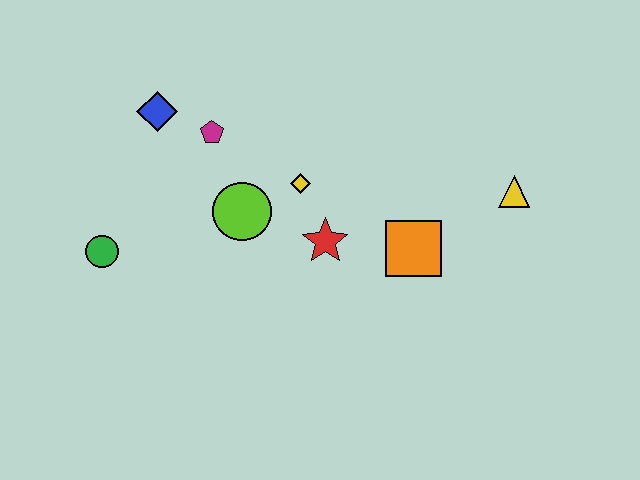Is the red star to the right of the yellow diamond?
Yes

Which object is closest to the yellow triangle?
The orange square is closest to the yellow triangle.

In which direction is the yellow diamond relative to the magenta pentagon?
The yellow diamond is to the right of the magenta pentagon.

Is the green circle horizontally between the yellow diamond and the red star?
No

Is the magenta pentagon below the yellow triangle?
No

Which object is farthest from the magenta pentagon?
The yellow triangle is farthest from the magenta pentagon.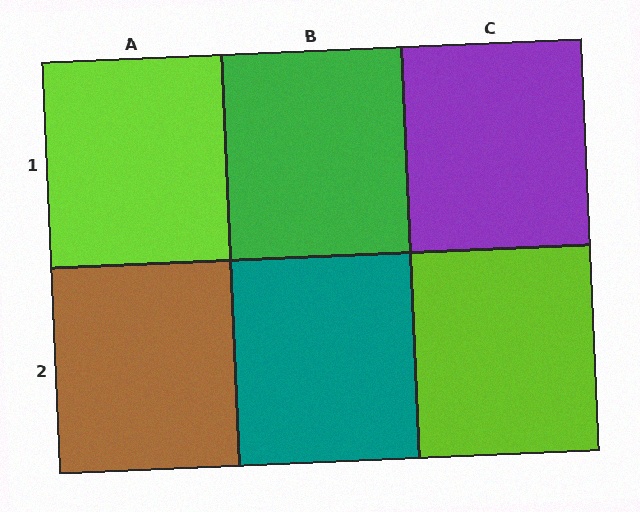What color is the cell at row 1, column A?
Lime.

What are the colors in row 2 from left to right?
Brown, teal, lime.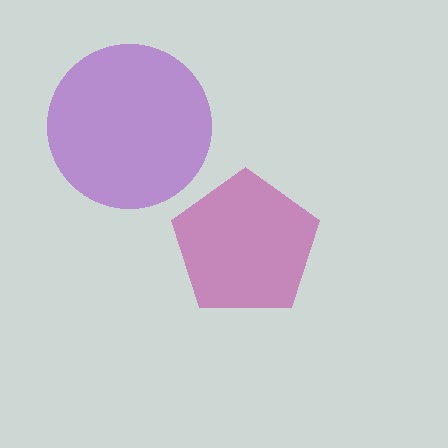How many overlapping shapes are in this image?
There are 2 overlapping shapes in the image.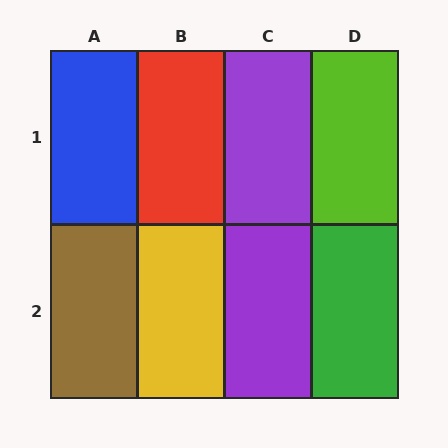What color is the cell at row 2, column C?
Purple.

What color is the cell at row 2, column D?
Green.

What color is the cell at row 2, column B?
Yellow.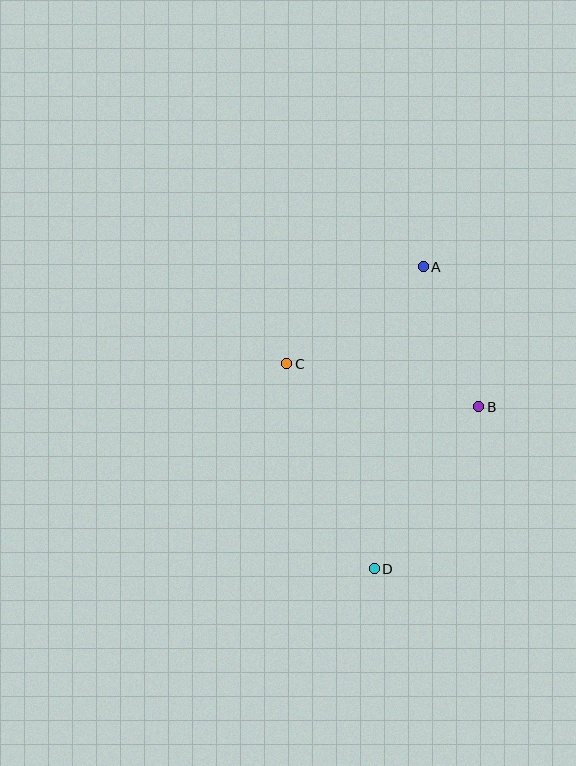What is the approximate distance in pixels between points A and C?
The distance between A and C is approximately 168 pixels.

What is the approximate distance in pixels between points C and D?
The distance between C and D is approximately 223 pixels.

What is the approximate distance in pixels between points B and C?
The distance between B and C is approximately 197 pixels.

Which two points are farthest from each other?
Points A and D are farthest from each other.